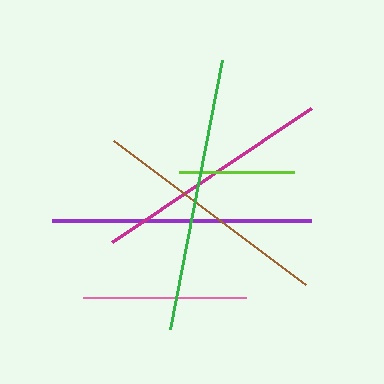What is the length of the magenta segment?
The magenta segment is approximately 240 pixels long.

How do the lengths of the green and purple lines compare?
The green and purple lines are approximately the same length.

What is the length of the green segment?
The green segment is approximately 274 pixels long.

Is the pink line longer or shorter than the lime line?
The pink line is longer than the lime line.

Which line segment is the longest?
The green line is the longest at approximately 274 pixels.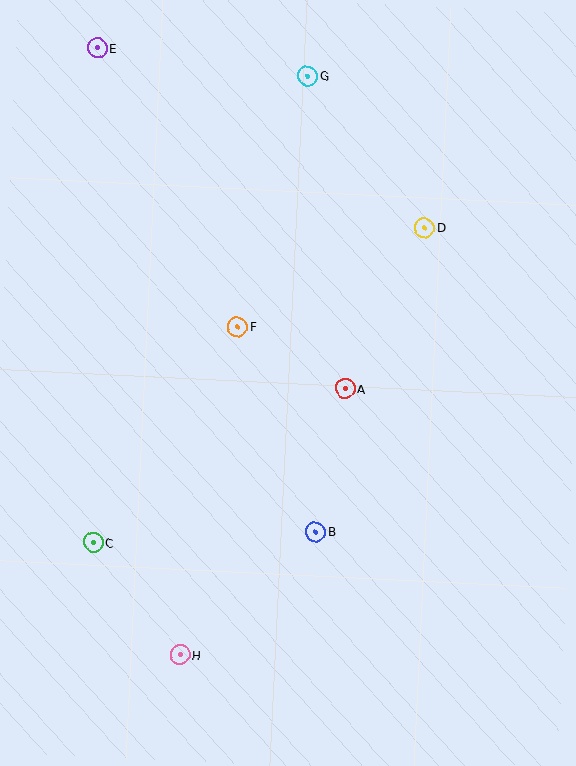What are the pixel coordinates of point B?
Point B is at (316, 532).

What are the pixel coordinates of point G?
Point G is at (308, 76).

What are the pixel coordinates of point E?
Point E is at (97, 48).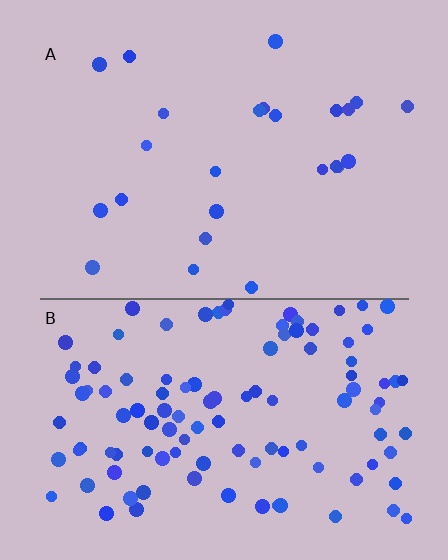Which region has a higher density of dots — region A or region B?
B (the bottom).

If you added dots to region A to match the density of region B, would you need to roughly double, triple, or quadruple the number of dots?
Approximately quadruple.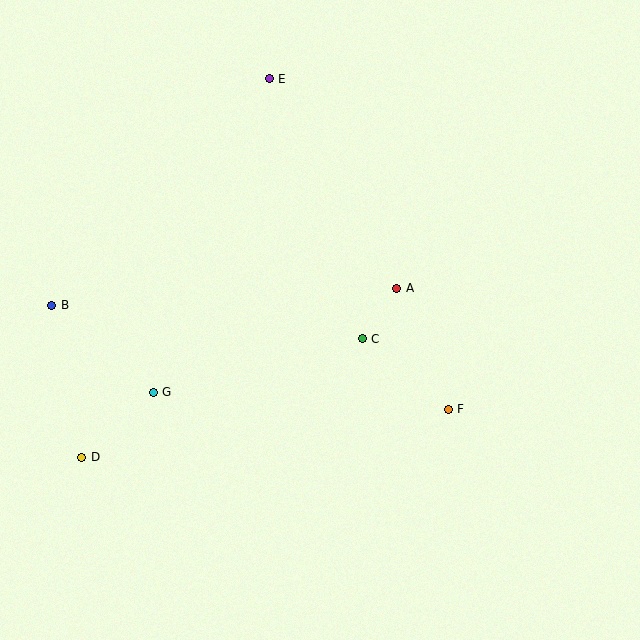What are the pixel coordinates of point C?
Point C is at (362, 339).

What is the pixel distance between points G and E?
The distance between G and E is 334 pixels.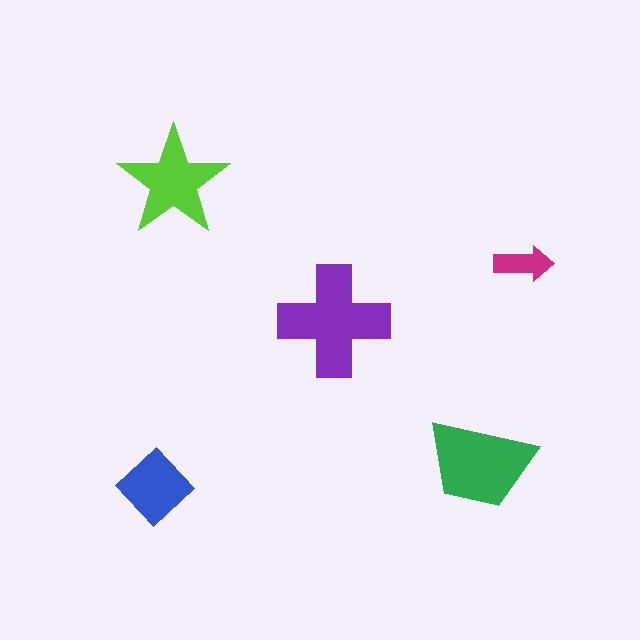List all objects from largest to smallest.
The purple cross, the green trapezoid, the lime star, the blue diamond, the magenta arrow.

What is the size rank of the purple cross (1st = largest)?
1st.